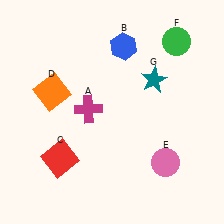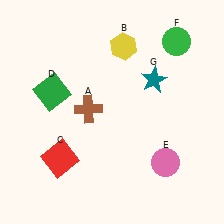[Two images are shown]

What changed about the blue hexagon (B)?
In Image 1, B is blue. In Image 2, it changed to yellow.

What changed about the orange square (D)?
In Image 1, D is orange. In Image 2, it changed to green.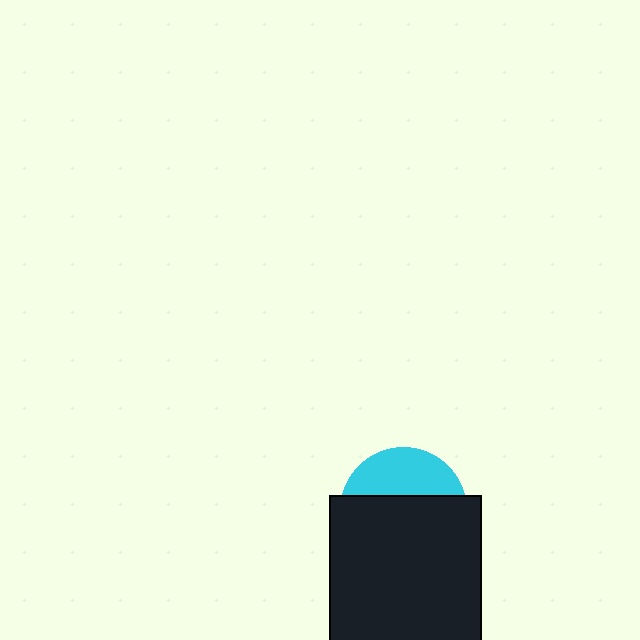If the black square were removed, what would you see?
You would see the complete cyan circle.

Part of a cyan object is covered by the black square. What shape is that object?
It is a circle.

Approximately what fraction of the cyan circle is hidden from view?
Roughly 65% of the cyan circle is hidden behind the black square.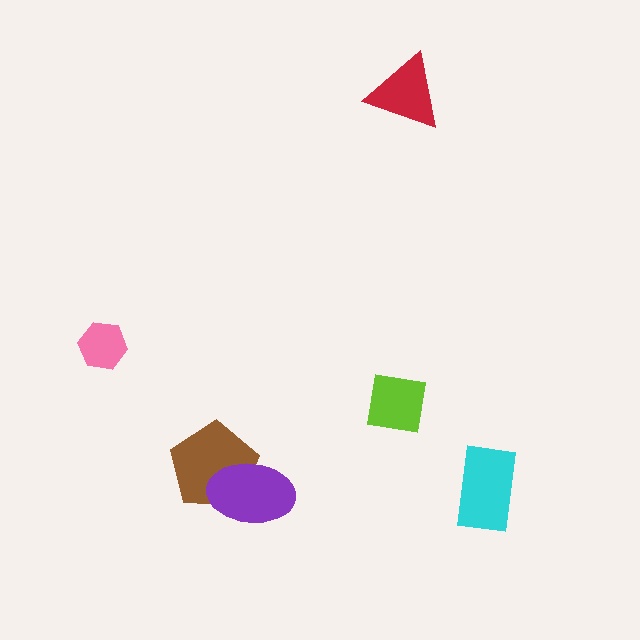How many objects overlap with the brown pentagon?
1 object overlaps with the brown pentagon.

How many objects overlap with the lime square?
0 objects overlap with the lime square.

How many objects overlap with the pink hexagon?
0 objects overlap with the pink hexagon.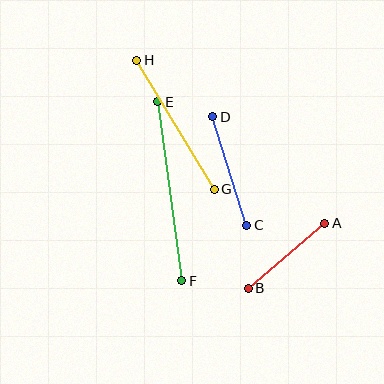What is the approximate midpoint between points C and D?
The midpoint is at approximately (230, 171) pixels.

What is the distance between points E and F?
The distance is approximately 181 pixels.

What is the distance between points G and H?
The distance is approximately 151 pixels.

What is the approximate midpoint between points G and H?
The midpoint is at approximately (175, 125) pixels.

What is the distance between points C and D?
The distance is approximately 114 pixels.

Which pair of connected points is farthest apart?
Points E and F are farthest apart.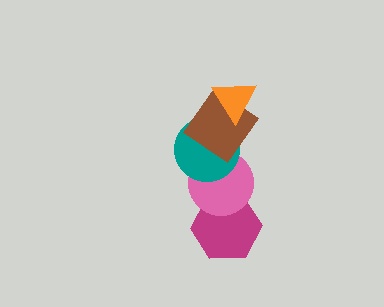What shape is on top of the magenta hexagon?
The pink circle is on top of the magenta hexagon.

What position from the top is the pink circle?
The pink circle is 4th from the top.